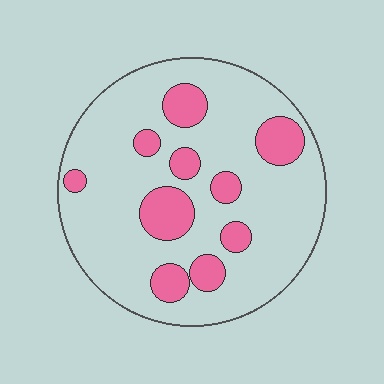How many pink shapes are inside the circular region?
10.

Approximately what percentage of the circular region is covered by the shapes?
Approximately 20%.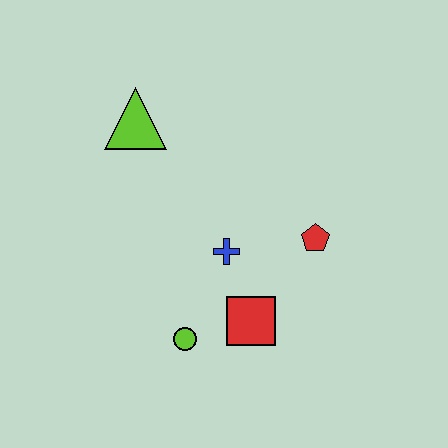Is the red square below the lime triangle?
Yes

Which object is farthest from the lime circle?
The lime triangle is farthest from the lime circle.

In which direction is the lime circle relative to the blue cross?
The lime circle is below the blue cross.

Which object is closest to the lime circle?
The red square is closest to the lime circle.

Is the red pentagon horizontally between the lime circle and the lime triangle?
No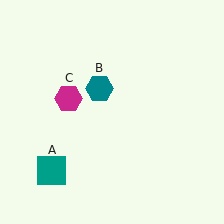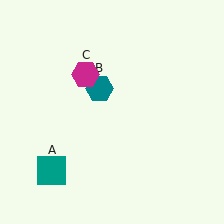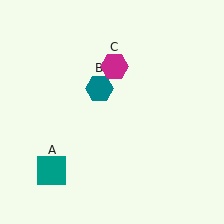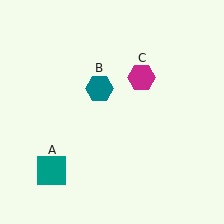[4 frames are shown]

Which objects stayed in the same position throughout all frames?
Teal square (object A) and teal hexagon (object B) remained stationary.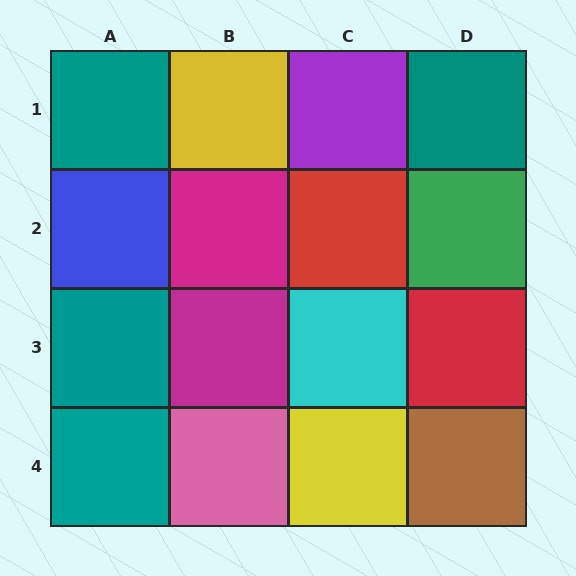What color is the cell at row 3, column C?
Cyan.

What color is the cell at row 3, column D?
Red.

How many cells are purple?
1 cell is purple.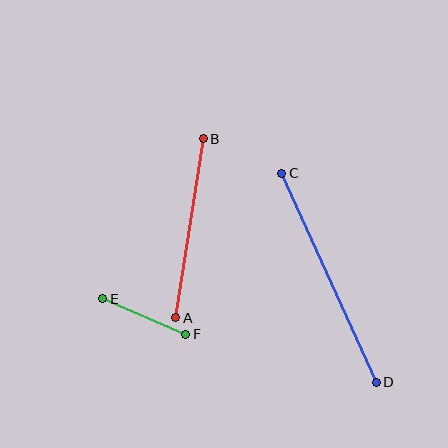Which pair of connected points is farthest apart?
Points C and D are farthest apart.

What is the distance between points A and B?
The distance is approximately 181 pixels.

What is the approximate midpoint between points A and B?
The midpoint is at approximately (190, 228) pixels.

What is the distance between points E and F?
The distance is approximately 90 pixels.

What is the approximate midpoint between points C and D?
The midpoint is at approximately (329, 278) pixels.